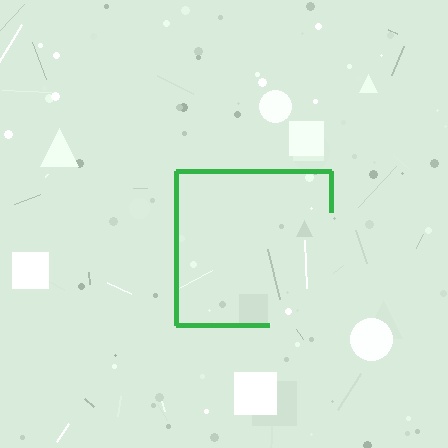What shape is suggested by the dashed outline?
The dashed outline suggests a square.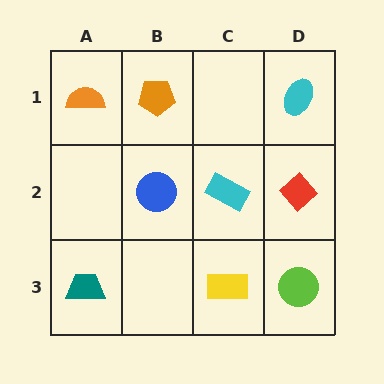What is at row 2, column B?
A blue circle.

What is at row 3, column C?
A yellow rectangle.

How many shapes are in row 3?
3 shapes.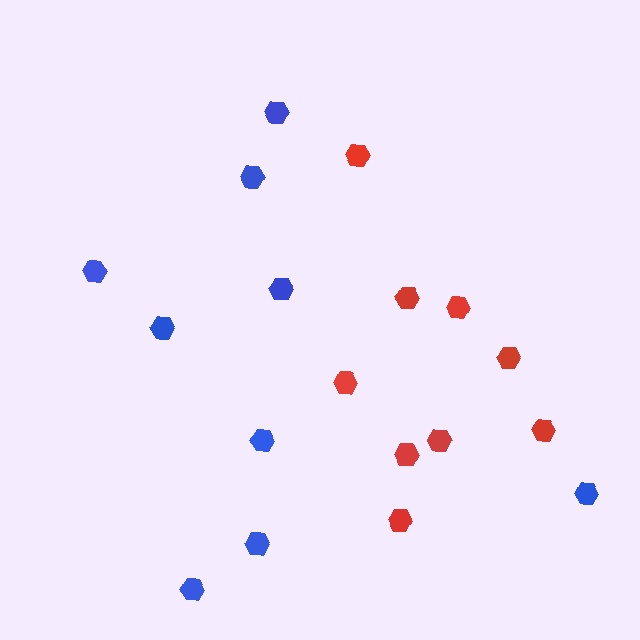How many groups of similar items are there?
There are 2 groups: one group of blue hexagons (9) and one group of red hexagons (9).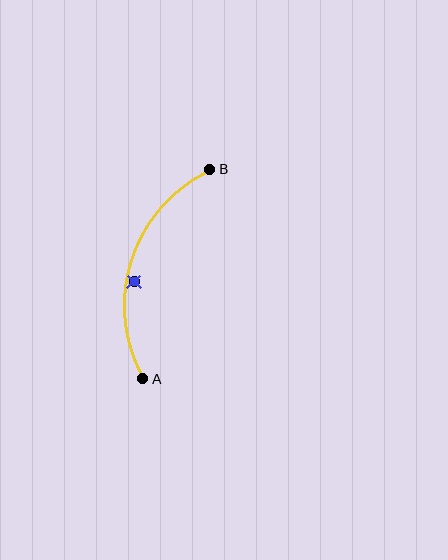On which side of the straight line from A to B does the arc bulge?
The arc bulges to the left of the straight line connecting A and B.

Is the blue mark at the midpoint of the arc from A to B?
No — the blue mark does not lie on the arc at all. It sits slightly inside the curve.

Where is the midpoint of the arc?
The arc midpoint is the point on the curve farthest from the straight line joining A and B. It sits to the left of that line.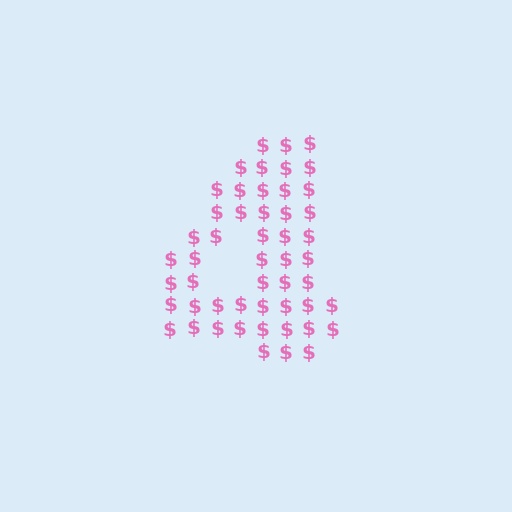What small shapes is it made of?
It is made of small dollar signs.